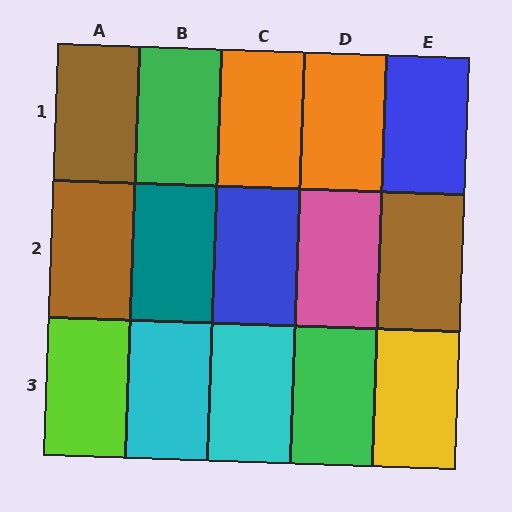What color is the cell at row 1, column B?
Green.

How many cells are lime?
1 cell is lime.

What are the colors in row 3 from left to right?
Lime, cyan, cyan, green, yellow.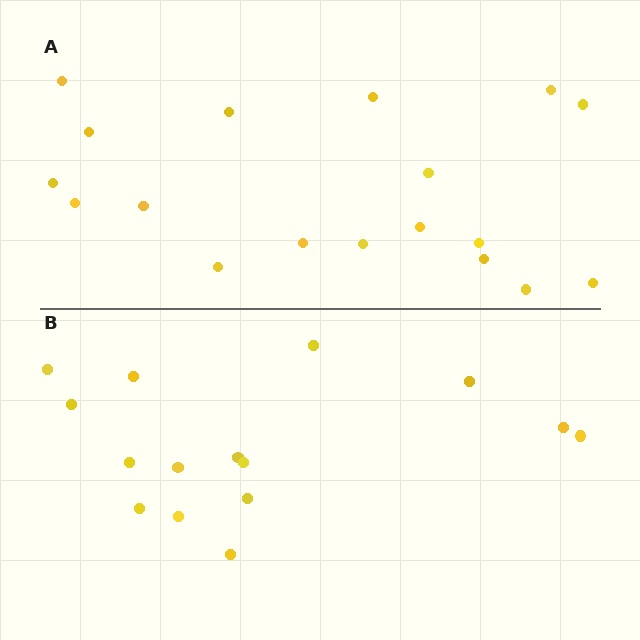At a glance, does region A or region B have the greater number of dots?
Region A (the top region) has more dots.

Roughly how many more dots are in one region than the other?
Region A has just a few more — roughly 2 or 3 more dots than region B.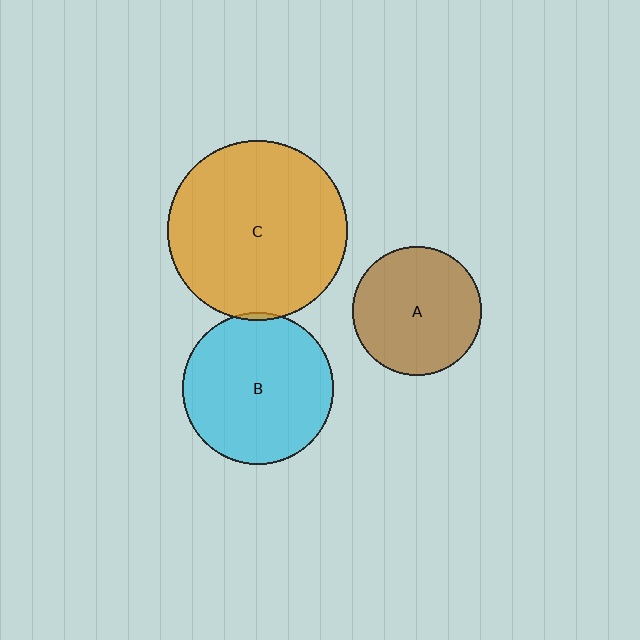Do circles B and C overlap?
Yes.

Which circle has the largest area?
Circle C (orange).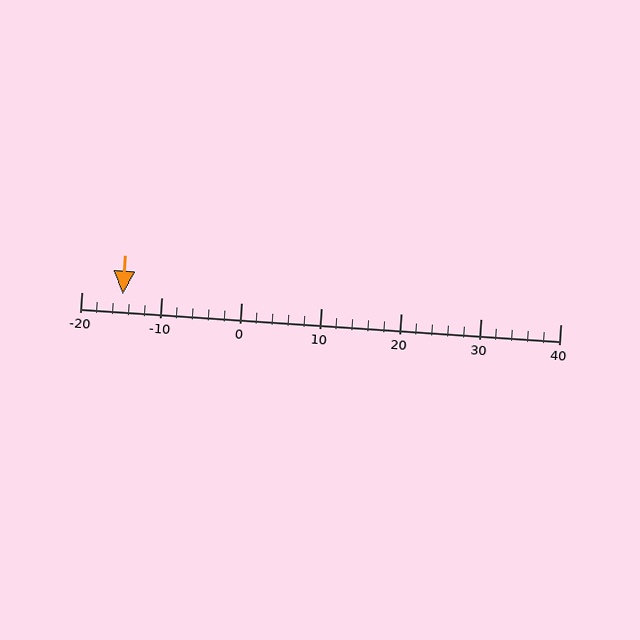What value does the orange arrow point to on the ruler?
The orange arrow points to approximately -15.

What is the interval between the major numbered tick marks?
The major tick marks are spaced 10 units apart.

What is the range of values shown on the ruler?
The ruler shows values from -20 to 40.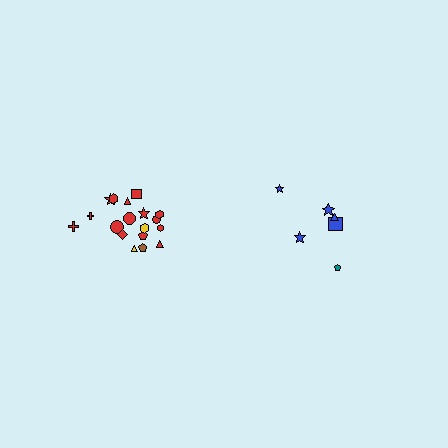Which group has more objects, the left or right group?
The left group.